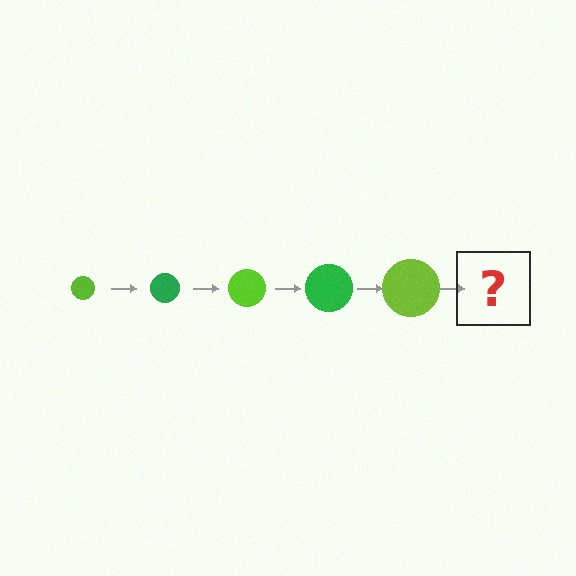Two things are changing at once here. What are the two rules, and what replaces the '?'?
The two rules are that the circle grows larger each step and the color cycles through lime and green. The '?' should be a green circle, larger than the previous one.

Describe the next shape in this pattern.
It should be a green circle, larger than the previous one.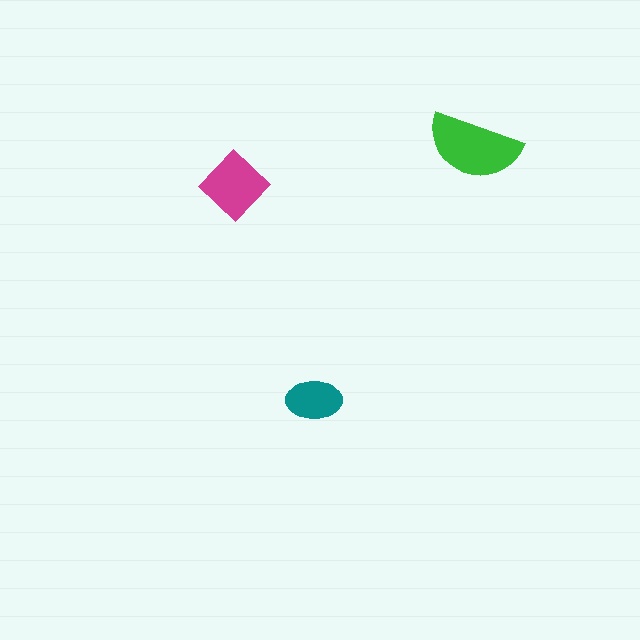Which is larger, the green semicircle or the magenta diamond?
The green semicircle.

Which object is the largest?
The green semicircle.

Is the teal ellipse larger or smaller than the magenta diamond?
Smaller.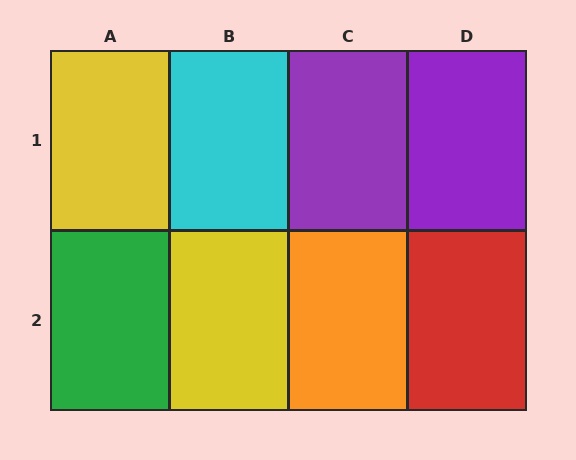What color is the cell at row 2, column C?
Orange.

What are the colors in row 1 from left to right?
Yellow, cyan, purple, purple.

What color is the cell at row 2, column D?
Red.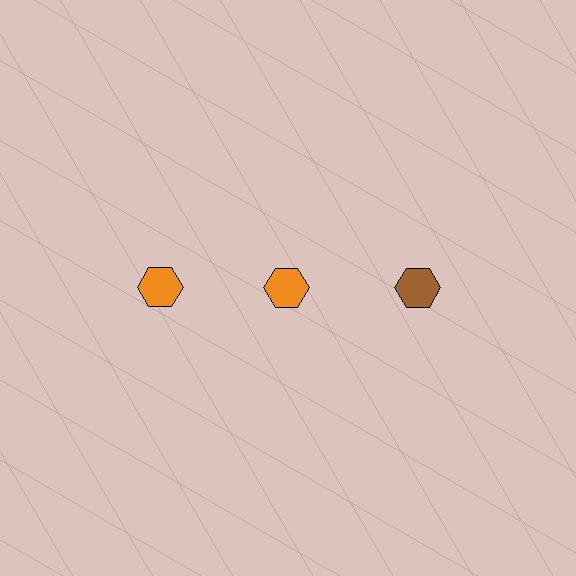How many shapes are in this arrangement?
There are 3 shapes arranged in a grid pattern.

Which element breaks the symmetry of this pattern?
The brown hexagon in the top row, center column breaks the symmetry. All other shapes are orange hexagons.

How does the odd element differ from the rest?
It has a different color: brown instead of orange.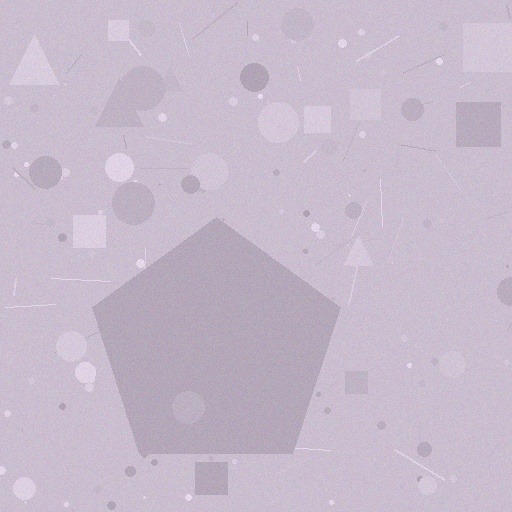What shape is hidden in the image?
A pentagon is hidden in the image.